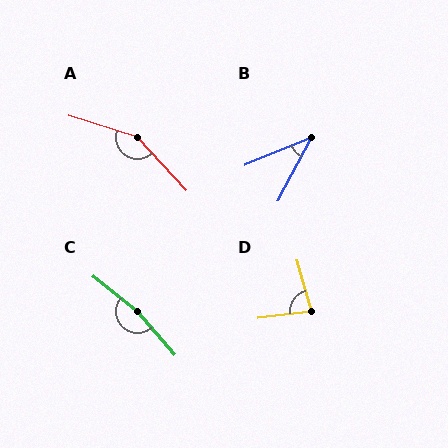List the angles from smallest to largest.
B (40°), D (81°), A (150°), C (170°).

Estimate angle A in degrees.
Approximately 150 degrees.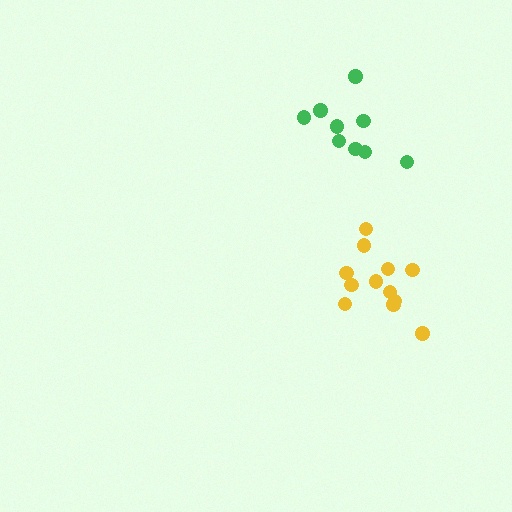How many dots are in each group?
Group 1: 12 dots, Group 2: 9 dots (21 total).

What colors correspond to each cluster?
The clusters are colored: yellow, green.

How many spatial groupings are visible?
There are 2 spatial groupings.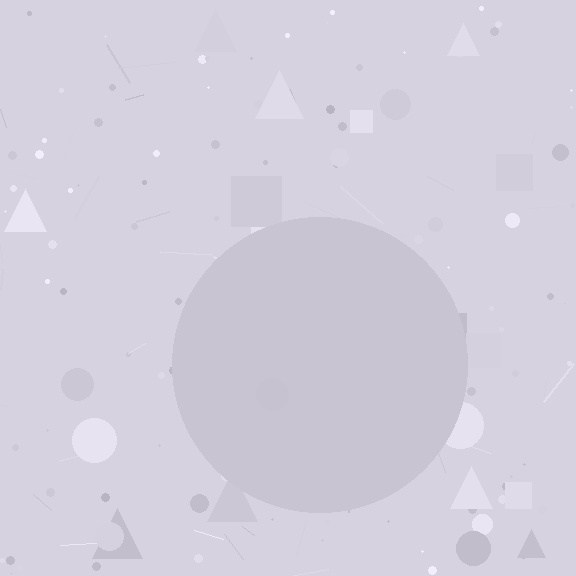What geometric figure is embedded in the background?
A circle is embedded in the background.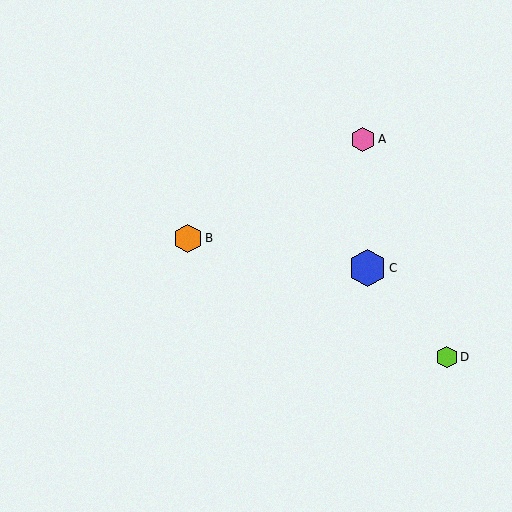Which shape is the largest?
The blue hexagon (labeled C) is the largest.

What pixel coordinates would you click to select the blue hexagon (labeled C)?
Click at (368, 268) to select the blue hexagon C.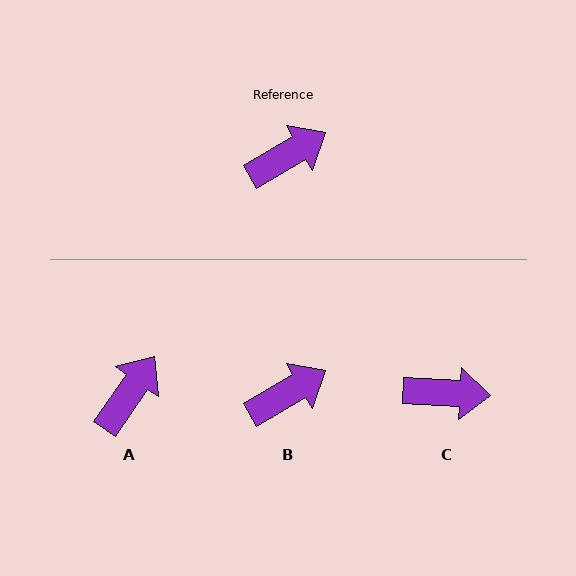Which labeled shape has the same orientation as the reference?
B.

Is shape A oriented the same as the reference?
No, it is off by about 25 degrees.